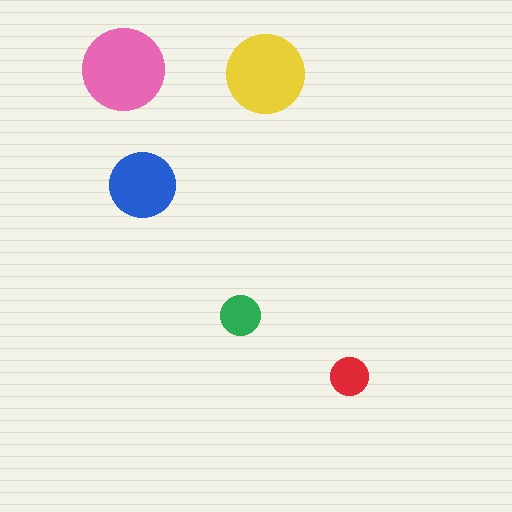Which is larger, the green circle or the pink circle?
The pink one.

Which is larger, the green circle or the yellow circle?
The yellow one.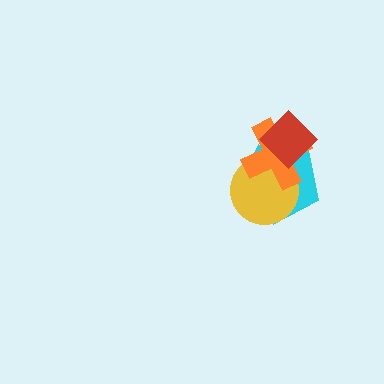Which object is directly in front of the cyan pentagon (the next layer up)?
The yellow circle is directly in front of the cyan pentagon.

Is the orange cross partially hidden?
Yes, it is partially covered by another shape.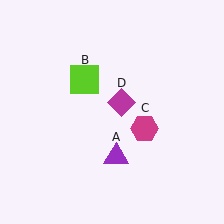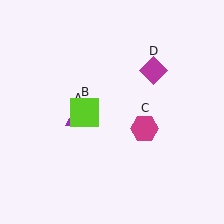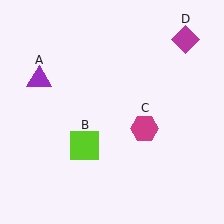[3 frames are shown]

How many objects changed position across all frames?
3 objects changed position: purple triangle (object A), lime square (object B), magenta diamond (object D).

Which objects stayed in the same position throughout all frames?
Magenta hexagon (object C) remained stationary.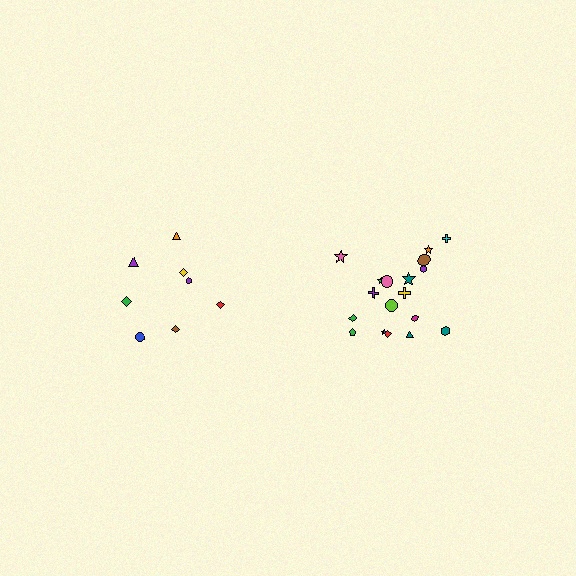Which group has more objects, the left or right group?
The right group.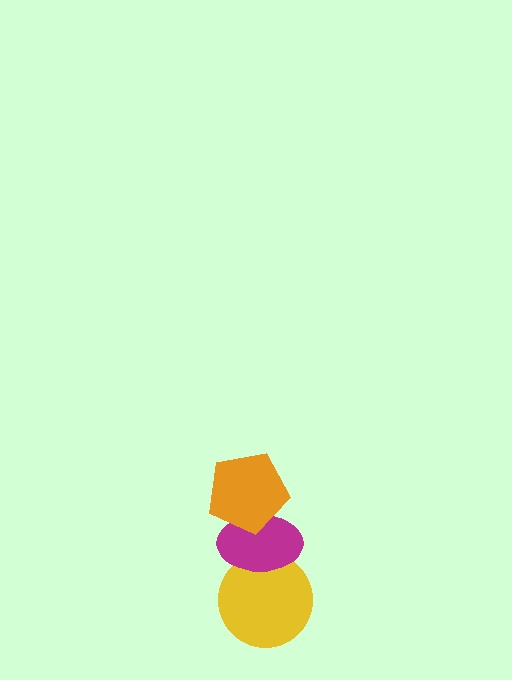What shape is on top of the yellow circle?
The magenta ellipse is on top of the yellow circle.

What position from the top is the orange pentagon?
The orange pentagon is 1st from the top.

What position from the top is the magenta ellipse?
The magenta ellipse is 2nd from the top.